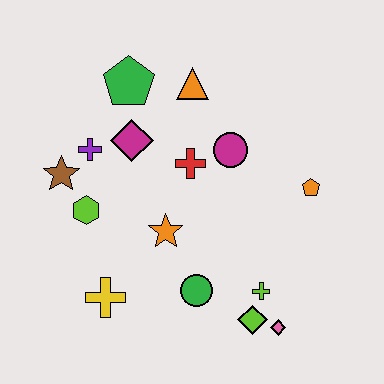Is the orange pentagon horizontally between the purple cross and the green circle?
No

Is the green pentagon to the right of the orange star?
No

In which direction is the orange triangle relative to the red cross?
The orange triangle is above the red cross.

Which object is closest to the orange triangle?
The green pentagon is closest to the orange triangle.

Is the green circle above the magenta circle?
No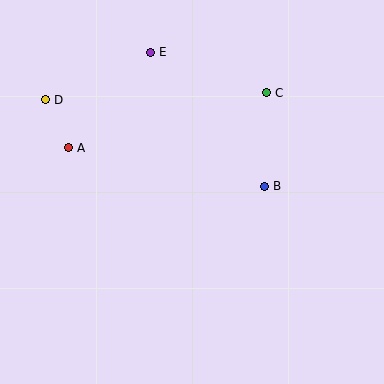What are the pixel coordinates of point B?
Point B is at (264, 186).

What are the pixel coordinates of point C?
Point C is at (266, 93).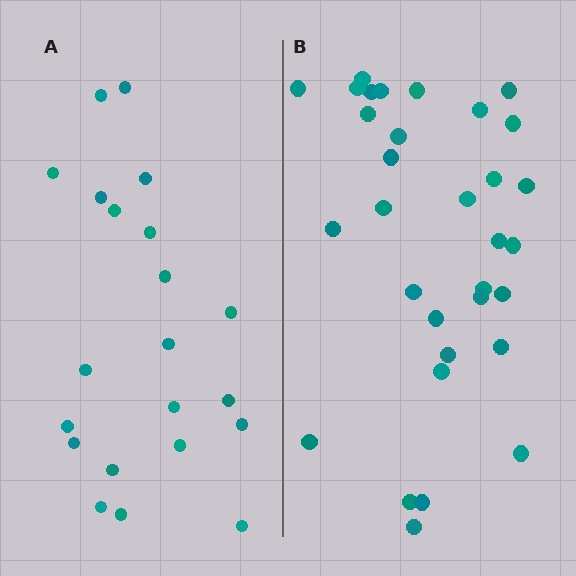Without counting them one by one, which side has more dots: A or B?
Region B (the right region) has more dots.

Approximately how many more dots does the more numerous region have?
Region B has roughly 12 or so more dots than region A.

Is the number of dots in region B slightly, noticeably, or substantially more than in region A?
Region B has substantially more. The ratio is roughly 1.5 to 1.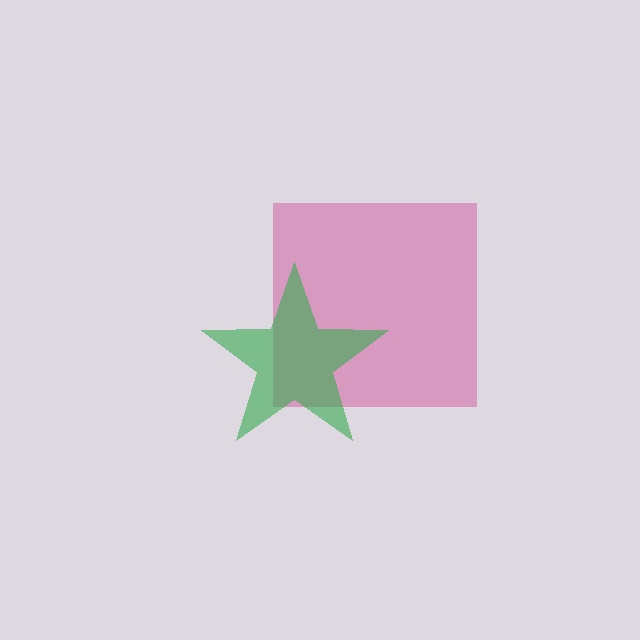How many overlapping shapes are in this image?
There are 2 overlapping shapes in the image.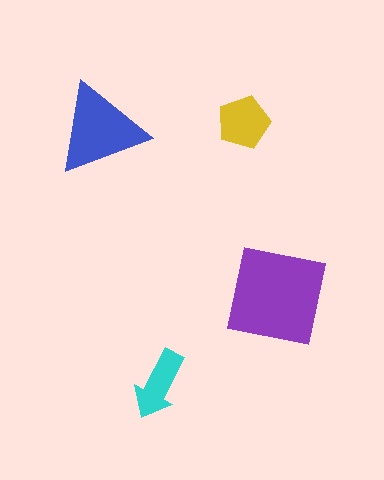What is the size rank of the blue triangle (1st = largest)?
2nd.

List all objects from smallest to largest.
The cyan arrow, the yellow pentagon, the blue triangle, the purple square.